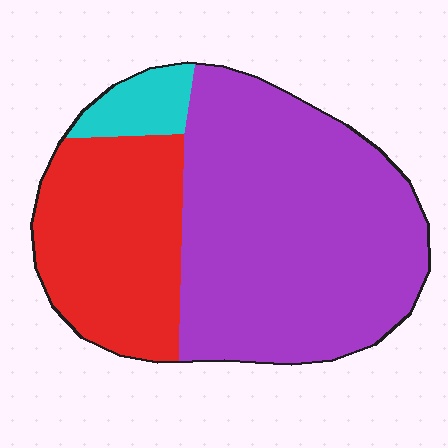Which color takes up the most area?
Purple, at roughly 60%.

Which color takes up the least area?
Cyan, at roughly 5%.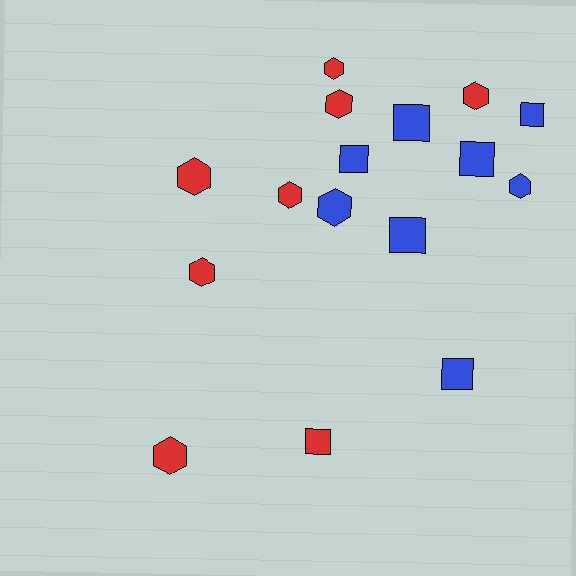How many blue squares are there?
There are 6 blue squares.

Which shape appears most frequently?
Hexagon, with 9 objects.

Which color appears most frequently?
Blue, with 8 objects.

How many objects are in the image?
There are 16 objects.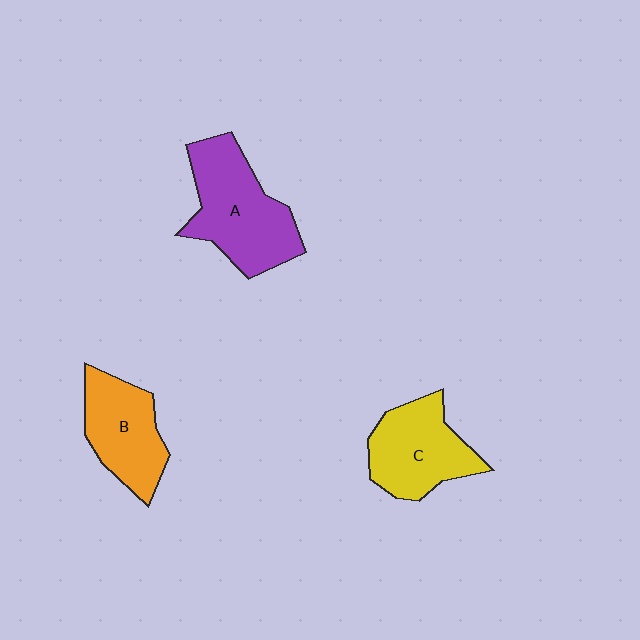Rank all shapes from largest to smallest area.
From largest to smallest: A (purple), C (yellow), B (orange).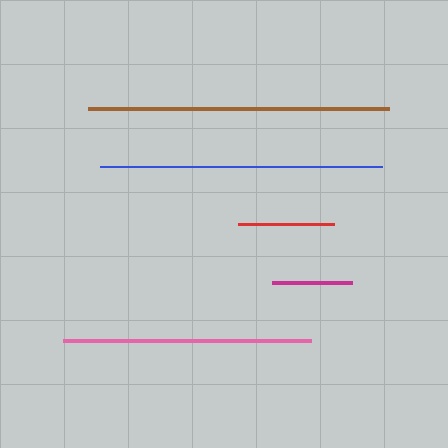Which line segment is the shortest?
The magenta line is the shortest at approximately 81 pixels.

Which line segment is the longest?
The brown line is the longest at approximately 301 pixels.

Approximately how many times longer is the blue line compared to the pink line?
The blue line is approximately 1.1 times the length of the pink line.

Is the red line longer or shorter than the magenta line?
The red line is longer than the magenta line.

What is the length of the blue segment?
The blue segment is approximately 281 pixels long.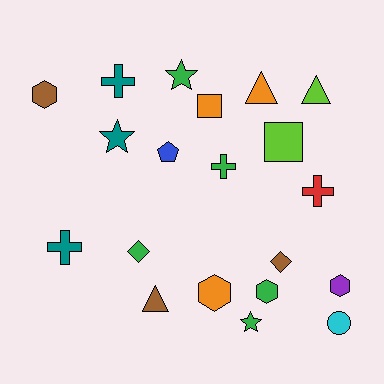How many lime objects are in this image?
There are 2 lime objects.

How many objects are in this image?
There are 20 objects.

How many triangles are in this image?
There are 3 triangles.